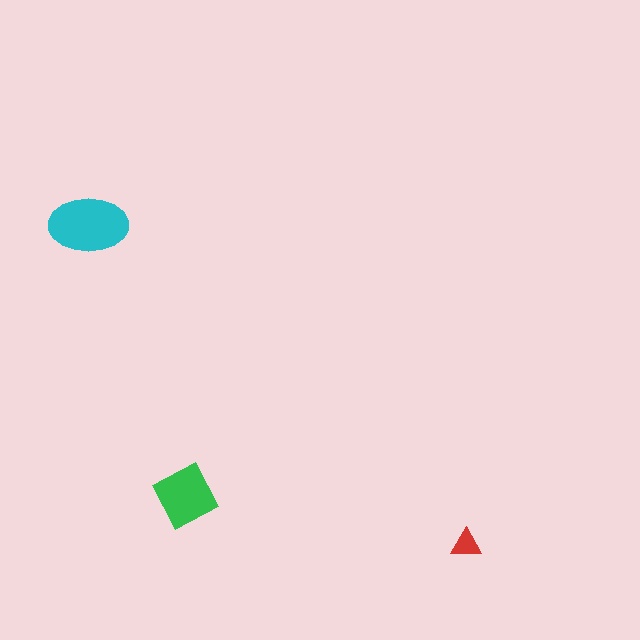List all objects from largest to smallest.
The cyan ellipse, the green diamond, the red triangle.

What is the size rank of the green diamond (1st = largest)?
2nd.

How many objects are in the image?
There are 3 objects in the image.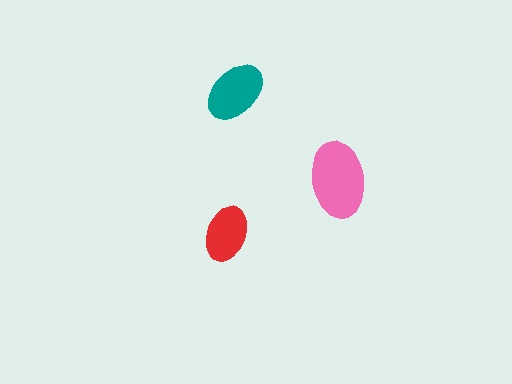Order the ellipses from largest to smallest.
the pink one, the teal one, the red one.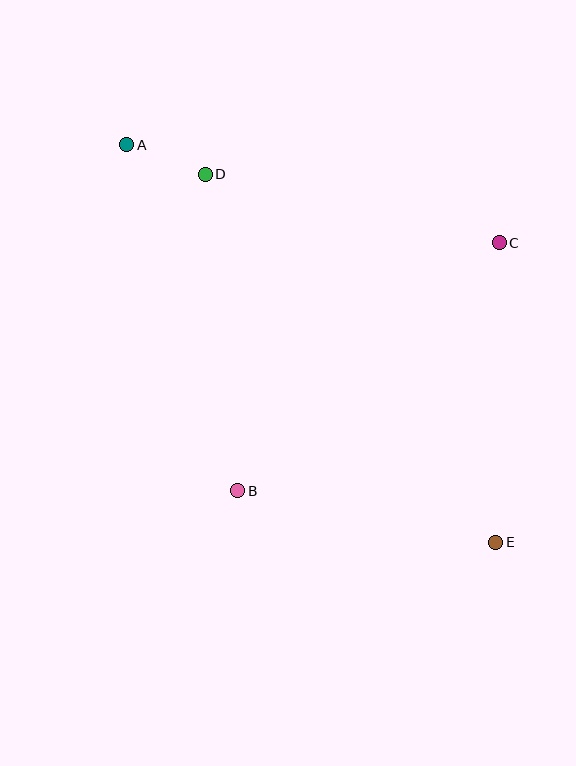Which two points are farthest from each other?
Points A and E are farthest from each other.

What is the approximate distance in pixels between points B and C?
The distance between B and C is approximately 361 pixels.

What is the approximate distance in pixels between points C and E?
The distance between C and E is approximately 300 pixels.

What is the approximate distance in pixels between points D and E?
The distance between D and E is approximately 469 pixels.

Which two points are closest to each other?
Points A and D are closest to each other.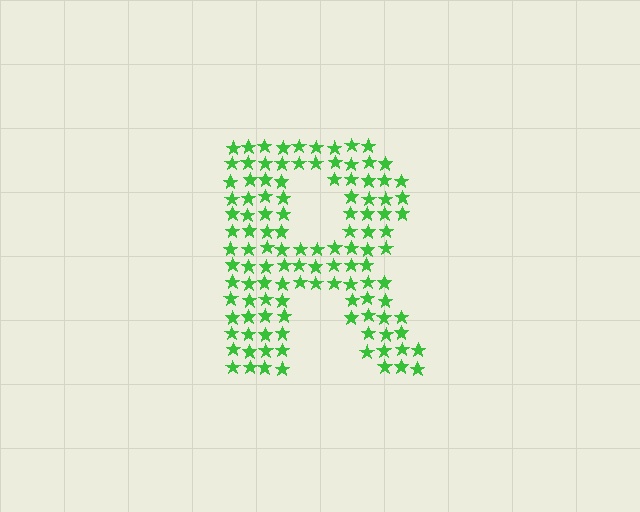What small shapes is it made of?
It is made of small stars.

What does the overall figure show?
The overall figure shows the letter R.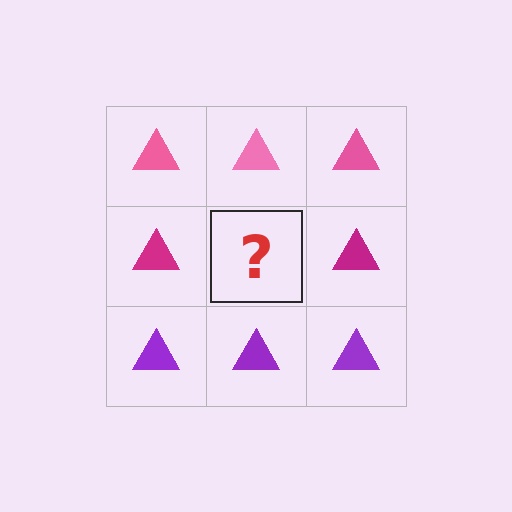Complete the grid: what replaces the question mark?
The question mark should be replaced with a magenta triangle.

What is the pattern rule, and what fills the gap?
The rule is that each row has a consistent color. The gap should be filled with a magenta triangle.